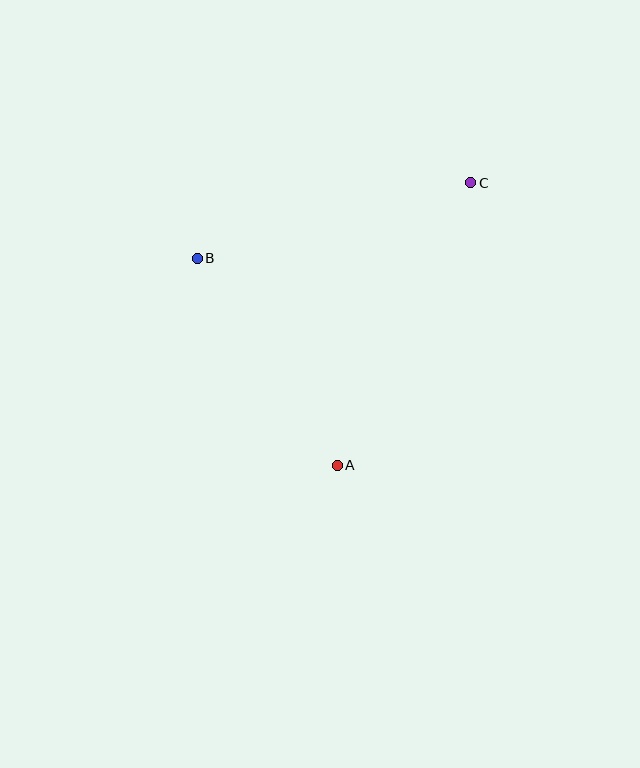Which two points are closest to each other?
Points A and B are closest to each other.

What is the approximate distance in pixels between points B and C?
The distance between B and C is approximately 284 pixels.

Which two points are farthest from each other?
Points A and C are farthest from each other.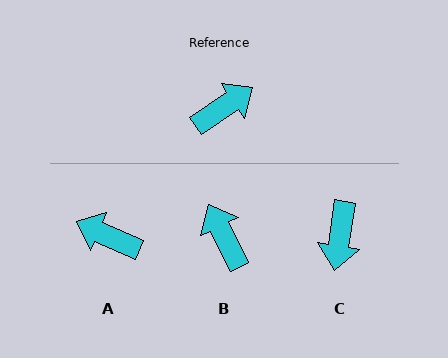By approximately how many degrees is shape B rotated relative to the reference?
Approximately 82 degrees counter-clockwise.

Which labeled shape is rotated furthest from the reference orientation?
C, about 133 degrees away.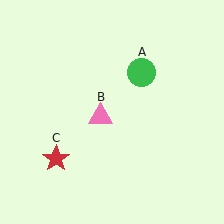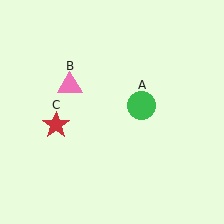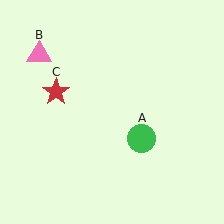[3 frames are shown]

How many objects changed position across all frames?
3 objects changed position: green circle (object A), pink triangle (object B), red star (object C).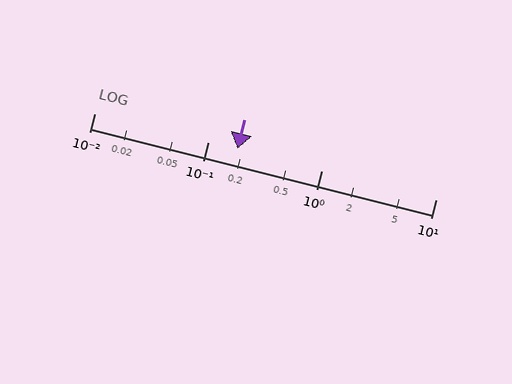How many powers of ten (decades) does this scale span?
The scale spans 3 decades, from 0.01 to 10.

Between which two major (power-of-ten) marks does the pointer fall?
The pointer is between 0.1 and 1.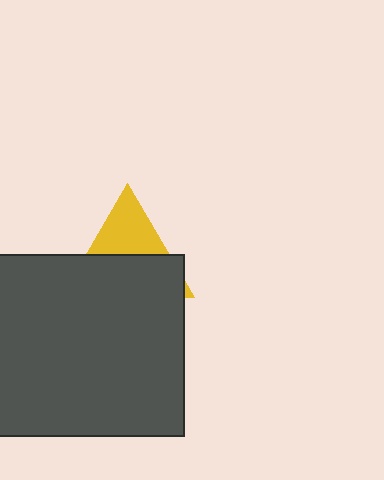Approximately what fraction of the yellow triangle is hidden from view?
Roughly 61% of the yellow triangle is hidden behind the dark gray rectangle.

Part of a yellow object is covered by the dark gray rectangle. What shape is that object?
It is a triangle.